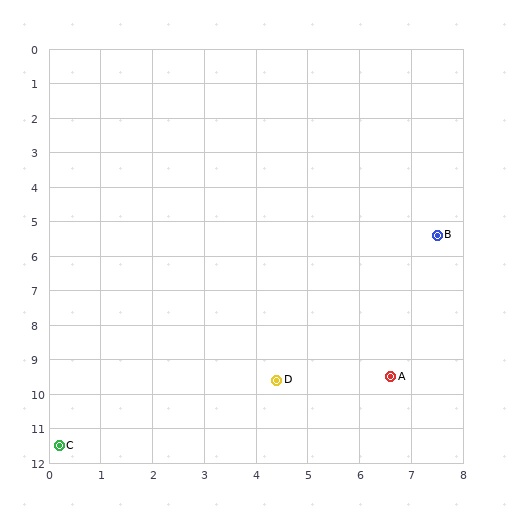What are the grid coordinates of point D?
Point D is at approximately (4.4, 9.6).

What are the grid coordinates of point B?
Point B is at approximately (7.5, 5.4).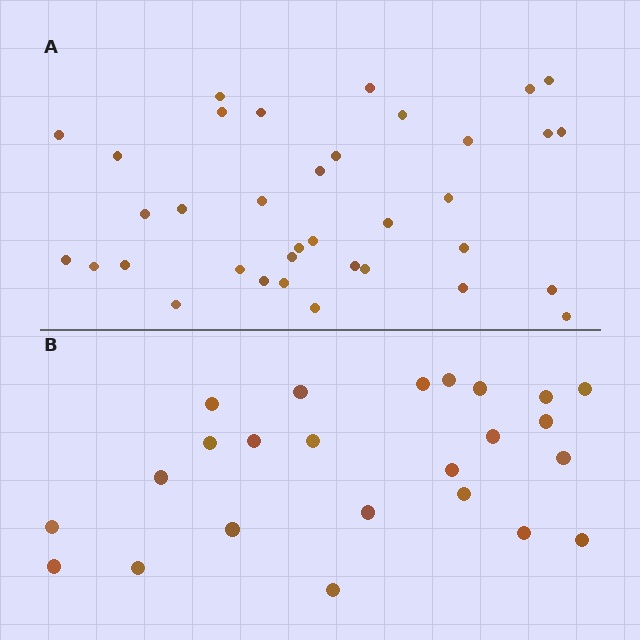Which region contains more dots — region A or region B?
Region A (the top region) has more dots.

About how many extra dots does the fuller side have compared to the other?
Region A has roughly 12 or so more dots than region B.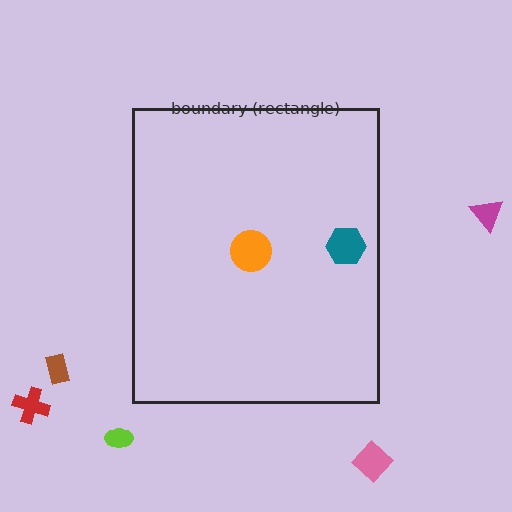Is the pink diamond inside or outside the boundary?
Outside.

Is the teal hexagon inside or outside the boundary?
Inside.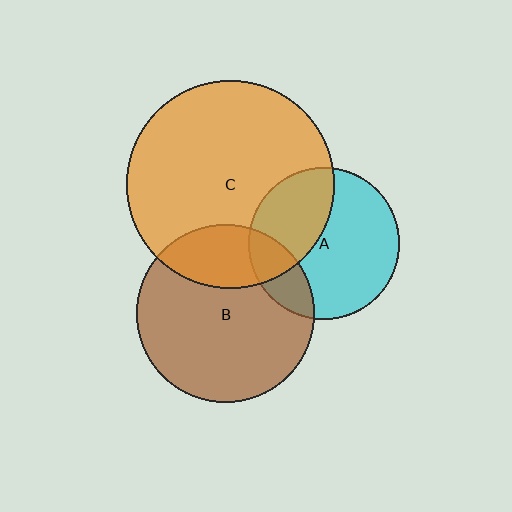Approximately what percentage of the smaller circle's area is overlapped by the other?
Approximately 25%.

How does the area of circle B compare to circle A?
Approximately 1.4 times.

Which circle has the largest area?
Circle C (orange).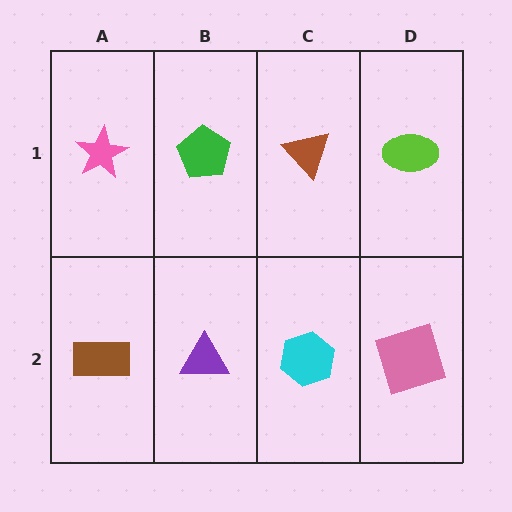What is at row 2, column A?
A brown rectangle.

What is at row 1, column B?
A green pentagon.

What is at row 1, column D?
A lime ellipse.